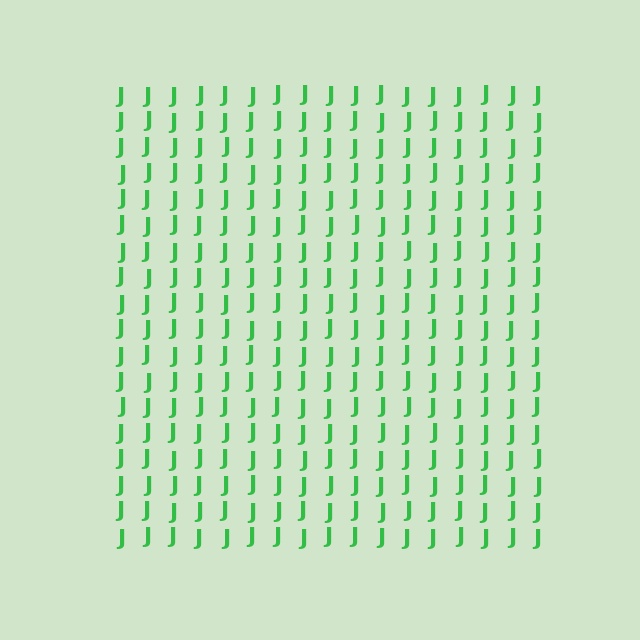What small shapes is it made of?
It is made of small letter J's.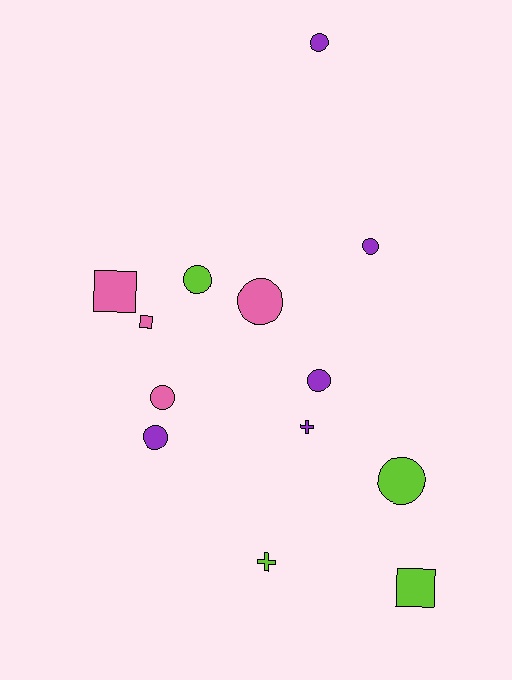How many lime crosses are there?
There is 1 lime cross.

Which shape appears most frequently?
Circle, with 8 objects.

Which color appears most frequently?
Purple, with 5 objects.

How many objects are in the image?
There are 13 objects.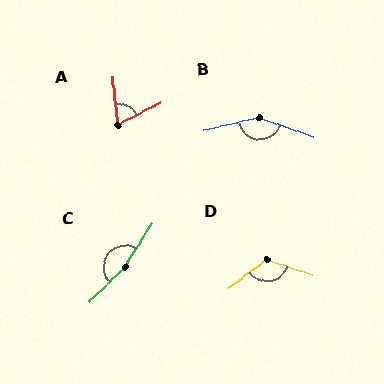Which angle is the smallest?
A, at approximately 69 degrees.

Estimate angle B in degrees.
Approximately 147 degrees.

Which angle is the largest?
C, at approximately 166 degrees.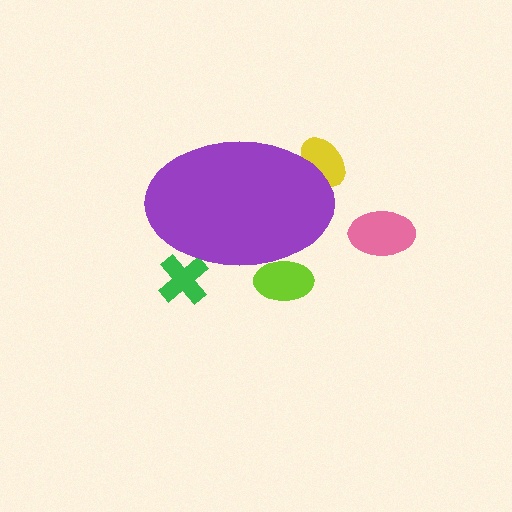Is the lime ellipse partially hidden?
Yes, the lime ellipse is partially hidden behind the purple ellipse.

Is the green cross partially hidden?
Yes, the green cross is partially hidden behind the purple ellipse.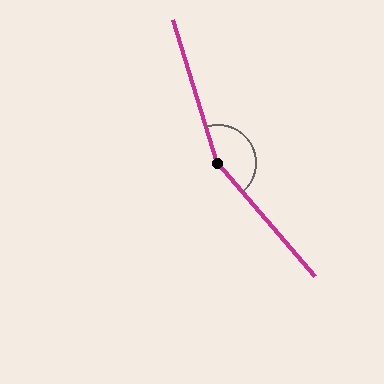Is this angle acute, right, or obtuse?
It is obtuse.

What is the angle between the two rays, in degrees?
Approximately 157 degrees.